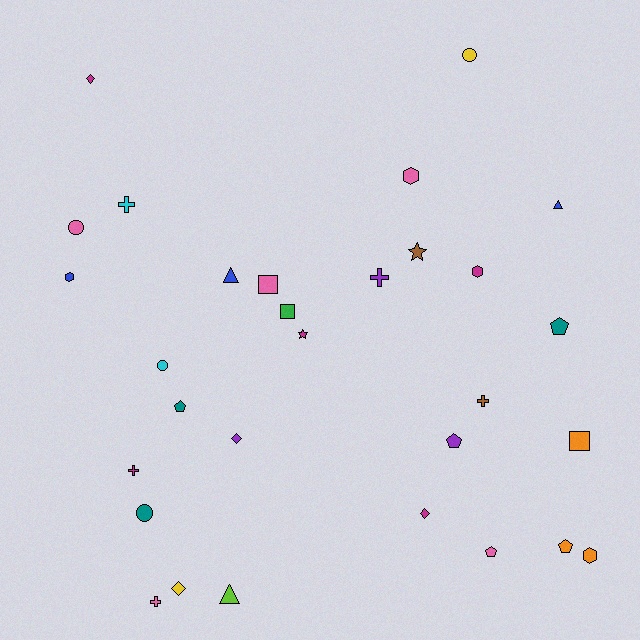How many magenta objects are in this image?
There are 5 magenta objects.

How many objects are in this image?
There are 30 objects.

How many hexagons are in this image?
There are 4 hexagons.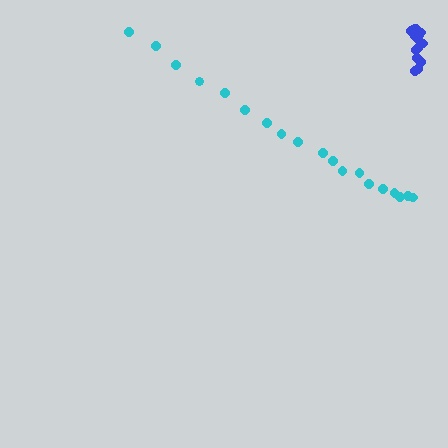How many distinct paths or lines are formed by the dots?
There are 2 distinct paths.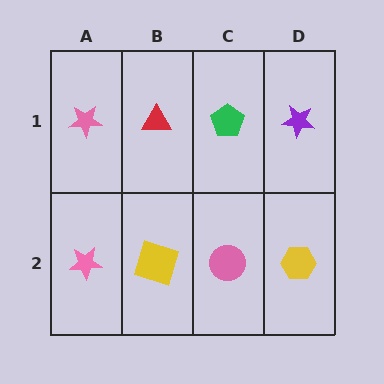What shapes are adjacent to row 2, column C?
A green pentagon (row 1, column C), a yellow square (row 2, column B), a yellow hexagon (row 2, column D).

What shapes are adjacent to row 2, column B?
A red triangle (row 1, column B), a pink star (row 2, column A), a pink circle (row 2, column C).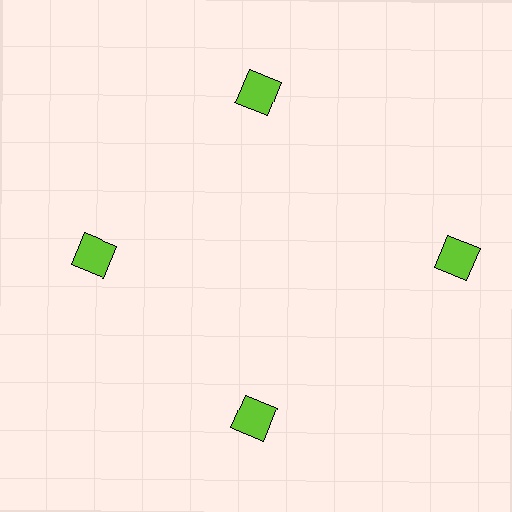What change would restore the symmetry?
The symmetry would be restored by moving it inward, back onto the ring so that all 4 diamonds sit at equal angles and equal distance from the center.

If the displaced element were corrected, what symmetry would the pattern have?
It would have 4-fold rotational symmetry — the pattern would map onto itself every 90 degrees.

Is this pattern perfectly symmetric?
No. The 4 lime diamonds are arranged in a ring, but one element near the 3 o'clock position is pushed outward from the center, breaking the 4-fold rotational symmetry.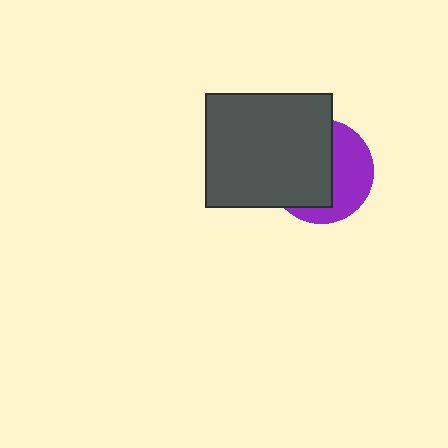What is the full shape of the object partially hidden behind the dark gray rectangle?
The partially hidden object is a purple circle.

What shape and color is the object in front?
The object in front is a dark gray rectangle.